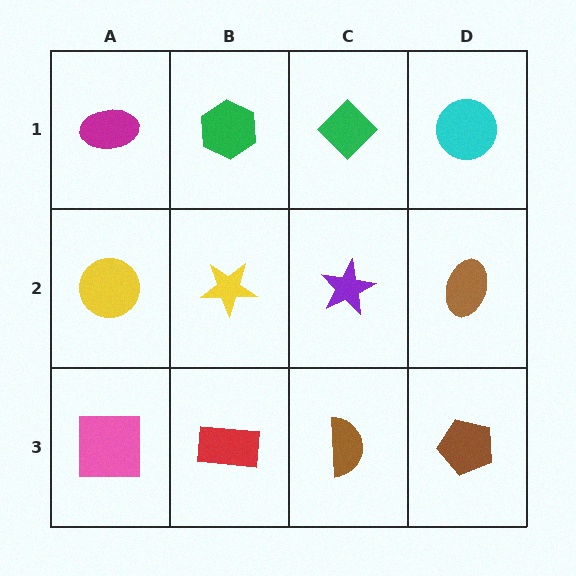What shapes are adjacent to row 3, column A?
A yellow circle (row 2, column A), a red rectangle (row 3, column B).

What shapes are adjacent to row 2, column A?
A magenta ellipse (row 1, column A), a pink square (row 3, column A), a yellow star (row 2, column B).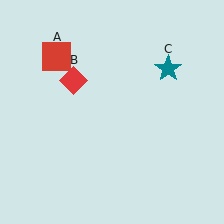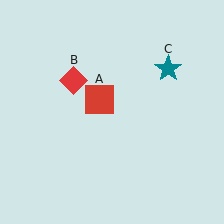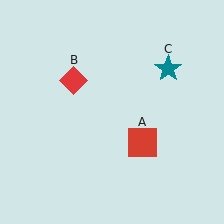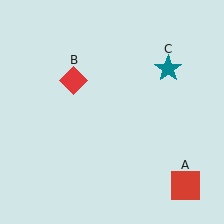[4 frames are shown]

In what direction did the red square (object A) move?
The red square (object A) moved down and to the right.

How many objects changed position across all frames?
1 object changed position: red square (object A).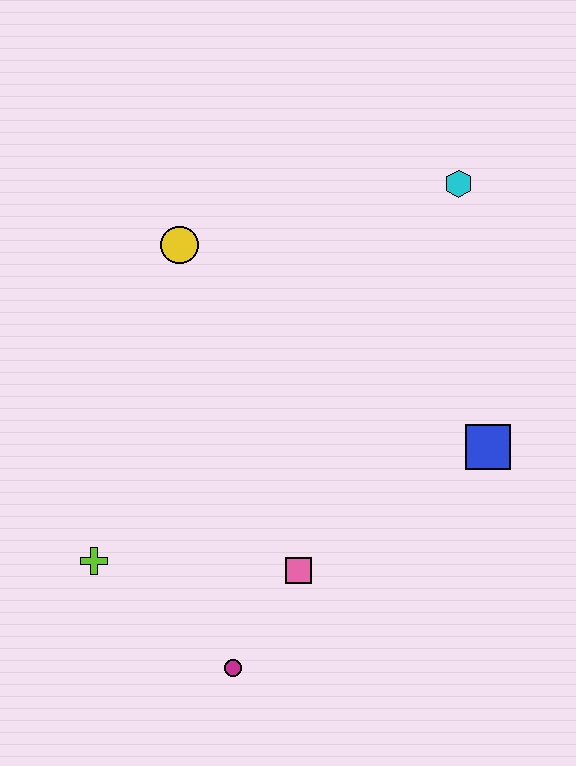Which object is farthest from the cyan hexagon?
The magenta circle is farthest from the cyan hexagon.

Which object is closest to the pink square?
The magenta circle is closest to the pink square.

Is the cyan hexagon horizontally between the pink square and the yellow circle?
No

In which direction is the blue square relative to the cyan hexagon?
The blue square is below the cyan hexagon.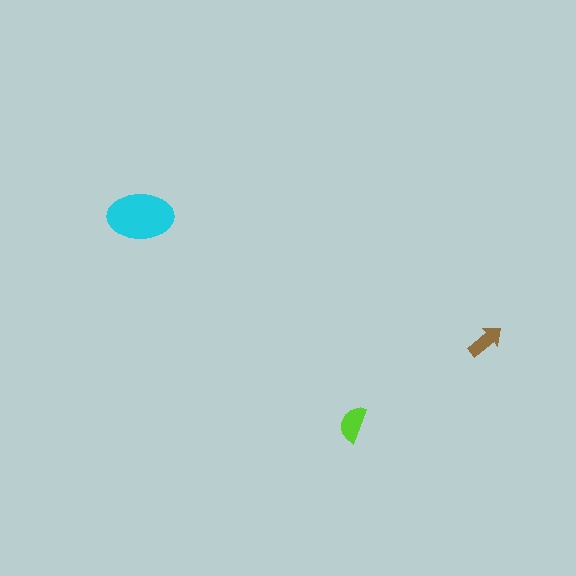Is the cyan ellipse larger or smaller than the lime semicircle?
Larger.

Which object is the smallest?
The brown arrow.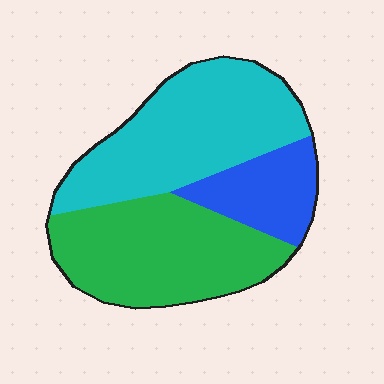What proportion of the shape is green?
Green takes up about two fifths (2/5) of the shape.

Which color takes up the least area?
Blue, at roughly 15%.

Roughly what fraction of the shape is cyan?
Cyan covers about 45% of the shape.